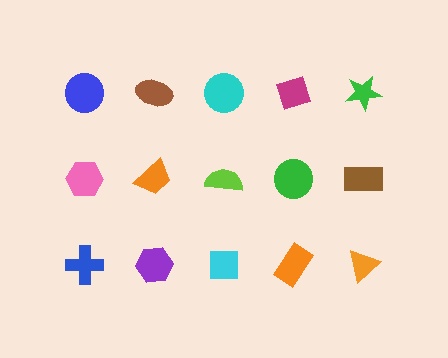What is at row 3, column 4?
An orange rectangle.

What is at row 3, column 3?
A cyan square.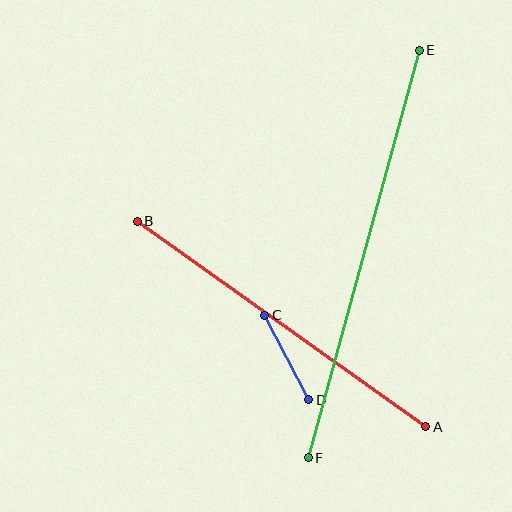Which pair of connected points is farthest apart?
Points E and F are farthest apart.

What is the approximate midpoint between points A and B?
The midpoint is at approximately (282, 324) pixels.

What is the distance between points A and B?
The distance is approximately 354 pixels.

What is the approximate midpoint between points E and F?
The midpoint is at approximately (364, 254) pixels.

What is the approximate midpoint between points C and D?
The midpoint is at approximately (287, 357) pixels.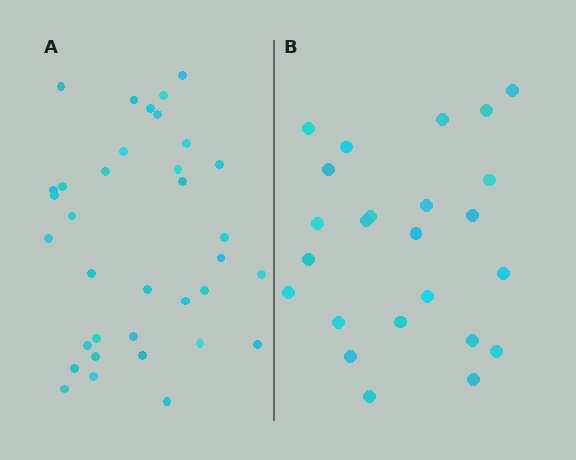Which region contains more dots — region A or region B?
Region A (the left region) has more dots.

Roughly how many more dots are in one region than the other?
Region A has roughly 12 or so more dots than region B.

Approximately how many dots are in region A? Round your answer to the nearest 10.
About 40 dots. (The exact count is 35, which rounds to 40.)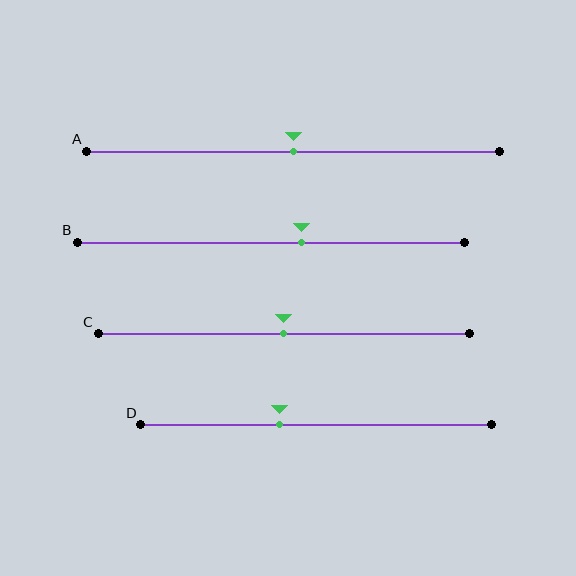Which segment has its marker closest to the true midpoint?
Segment A has its marker closest to the true midpoint.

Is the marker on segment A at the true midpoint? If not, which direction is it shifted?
Yes, the marker on segment A is at the true midpoint.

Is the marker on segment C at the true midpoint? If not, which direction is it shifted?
Yes, the marker on segment C is at the true midpoint.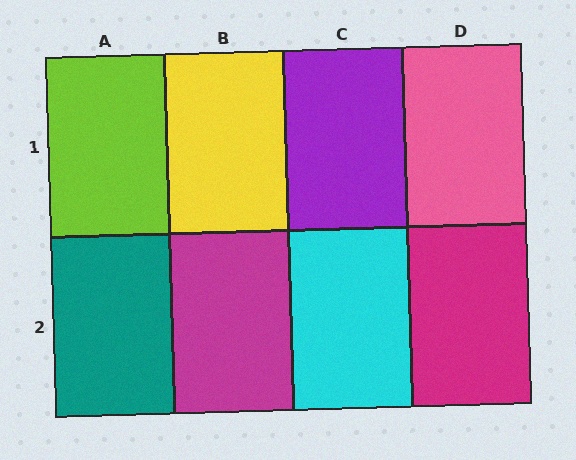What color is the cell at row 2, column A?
Teal.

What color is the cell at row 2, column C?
Cyan.